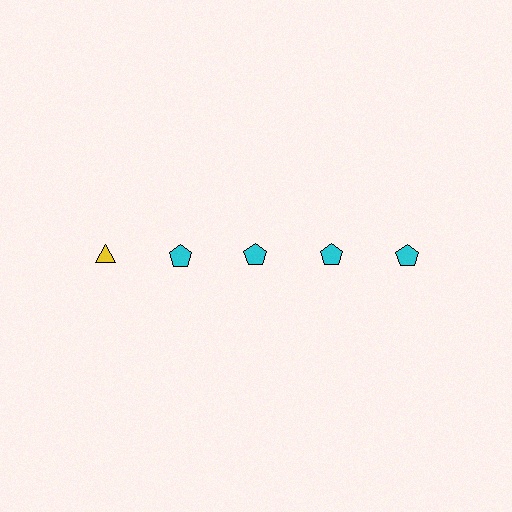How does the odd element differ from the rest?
It differs in both color (yellow instead of cyan) and shape (triangle instead of pentagon).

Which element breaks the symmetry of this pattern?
The yellow triangle in the top row, leftmost column breaks the symmetry. All other shapes are cyan pentagons.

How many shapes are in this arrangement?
There are 5 shapes arranged in a grid pattern.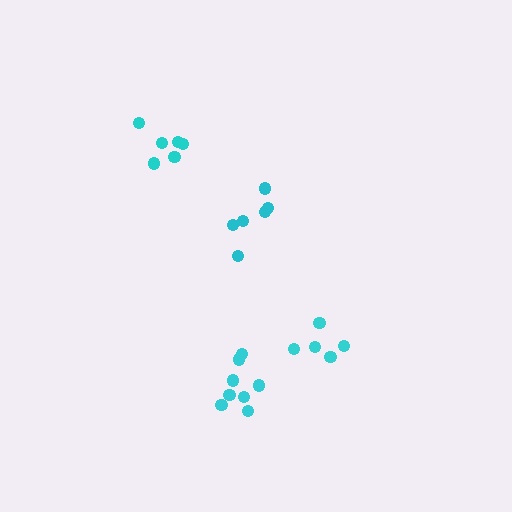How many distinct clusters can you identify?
There are 4 distinct clusters.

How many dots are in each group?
Group 1: 6 dots, Group 2: 5 dots, Group 3: 9 dots, Group 4: 6 dots (26 total).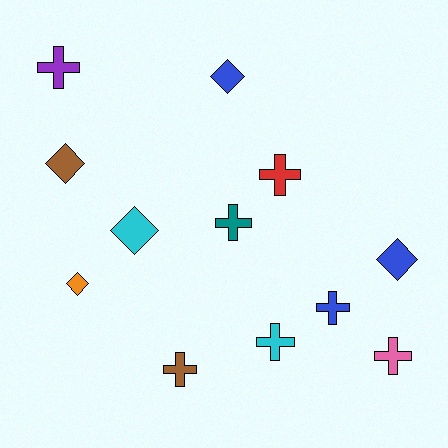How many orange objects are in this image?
There is 1 orange object.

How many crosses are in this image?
There are 7 crosses.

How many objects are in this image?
There are 12 objects.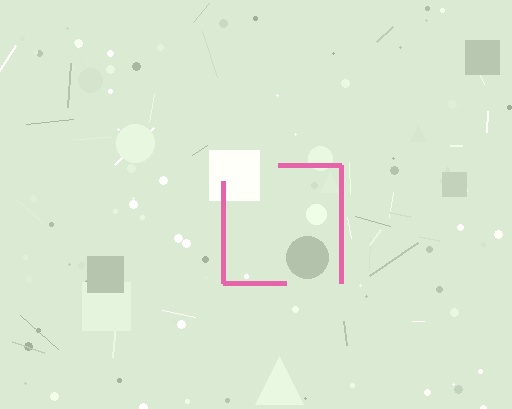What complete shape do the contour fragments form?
The contour fragments form a square.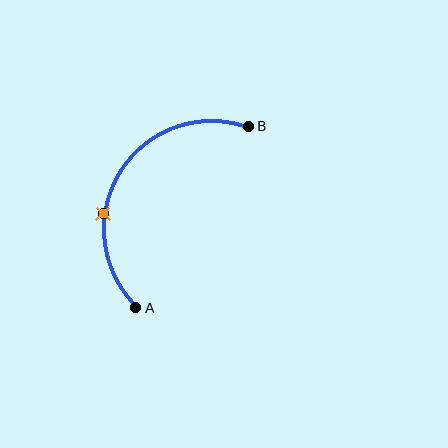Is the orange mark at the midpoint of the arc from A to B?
No. The orange mark lies on the arc but is closer to endpoint A. The arc midpoint would be at the point on the curve equidistant along the arc from both A and B.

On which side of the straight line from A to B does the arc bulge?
The arc bulges to the left of the straight line connecting A and B.